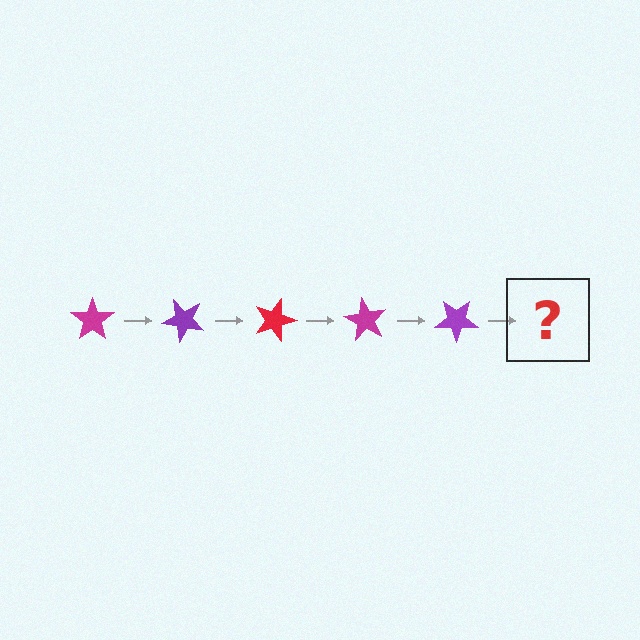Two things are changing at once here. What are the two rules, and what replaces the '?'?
The two rules are that it rotates 45 degrees each step and the color cycles through magenta, purple, and red. The '?' should be a red star, rotated 225 degrees from the start.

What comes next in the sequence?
The next element should be a red star, rotated 225 degrees from the start.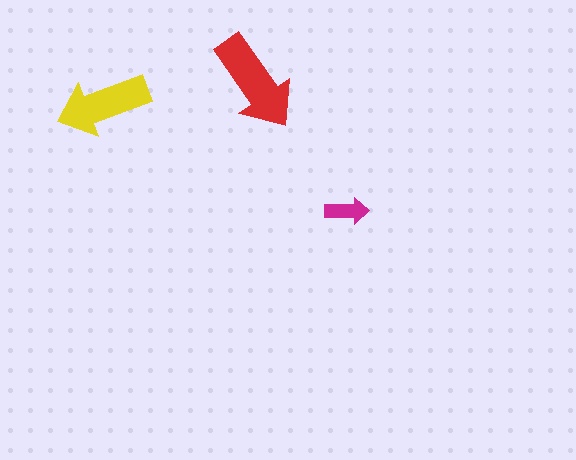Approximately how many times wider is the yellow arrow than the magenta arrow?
About 2 times wider.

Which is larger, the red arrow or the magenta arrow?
The red one.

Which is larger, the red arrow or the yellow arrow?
The red one.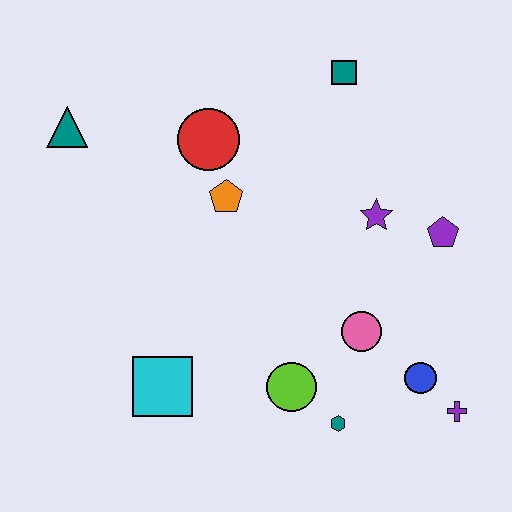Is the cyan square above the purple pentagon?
No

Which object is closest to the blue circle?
The purple cross is closest to the blue circle.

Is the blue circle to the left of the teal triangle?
No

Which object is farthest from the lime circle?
The teal triangle is farthest from the lime circle.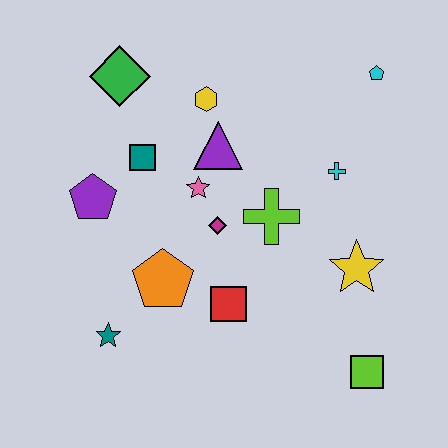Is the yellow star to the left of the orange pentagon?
No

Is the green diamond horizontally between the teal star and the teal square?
Yes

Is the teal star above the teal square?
No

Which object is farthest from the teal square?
The lime square is farthest from the teal square.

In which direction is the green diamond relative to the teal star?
The green diamond is above the teal star.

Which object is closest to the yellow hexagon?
The purple triangle is closest to the yellow hexagon.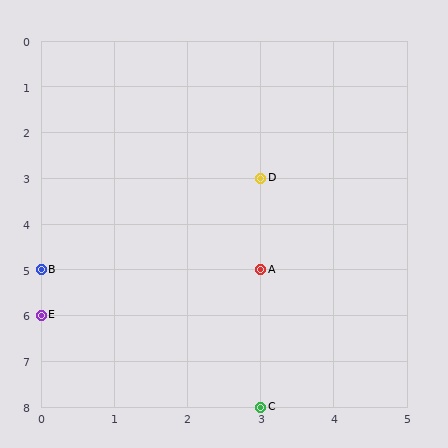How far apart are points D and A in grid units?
Points D and A are 2 rows apart.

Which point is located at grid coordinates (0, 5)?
Point B is at (0, 5).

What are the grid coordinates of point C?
Point C is at grid coordinates (3, 8).